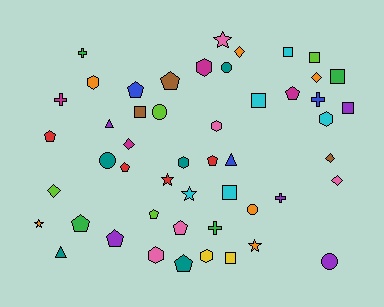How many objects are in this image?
There are 50 objects.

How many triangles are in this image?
There are 3 triangles.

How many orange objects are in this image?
There are 6 orange objects.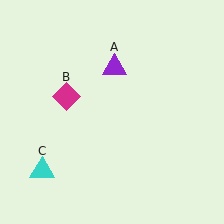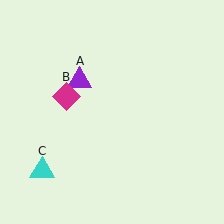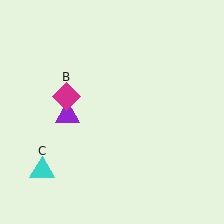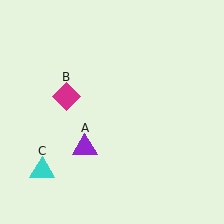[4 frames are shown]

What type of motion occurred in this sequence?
The purple triangle (object A) rotated counterclockwise around the center of the scene.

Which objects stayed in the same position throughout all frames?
Magenta diamond (object B) and cyan triangle (object C) remained stationary.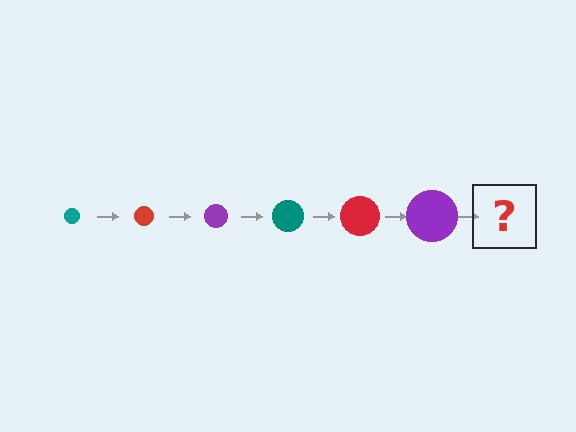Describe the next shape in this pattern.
It should be a teal circle, larger than the previous one.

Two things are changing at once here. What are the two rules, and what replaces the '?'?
The two rules are that the circle grows larger each step and the color cycles through teal, red, and purple. The '?' should be a teal circle, larger than the previous one.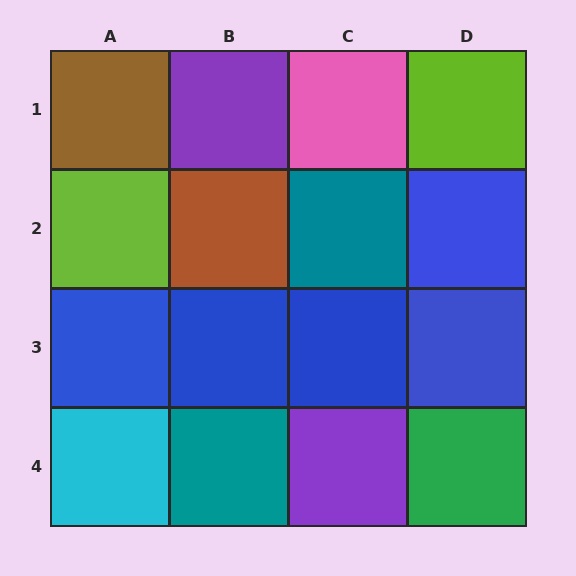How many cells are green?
1 cell is green.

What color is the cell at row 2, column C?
Teal.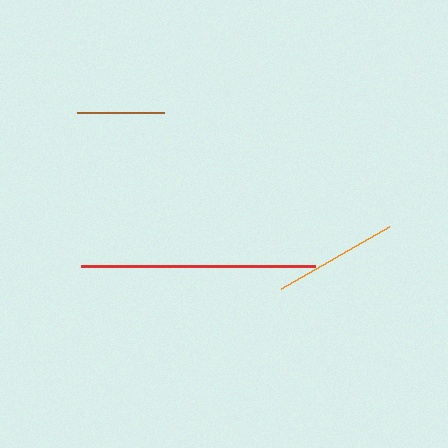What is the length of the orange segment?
The orange segment is approximately 124 pixels long.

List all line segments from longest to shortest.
From longest to shortest: red, orange, brown.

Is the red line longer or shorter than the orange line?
The red line is longer than the orange line.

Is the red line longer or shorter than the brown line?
The red line is longer than the brown line.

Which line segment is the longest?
The red line is the longest at approximately 233 pixels.